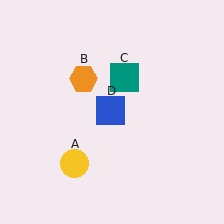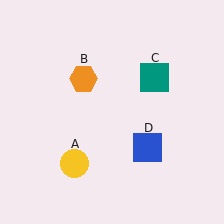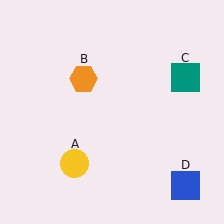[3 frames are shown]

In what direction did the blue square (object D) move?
The blue square (object D) moved down and to the right.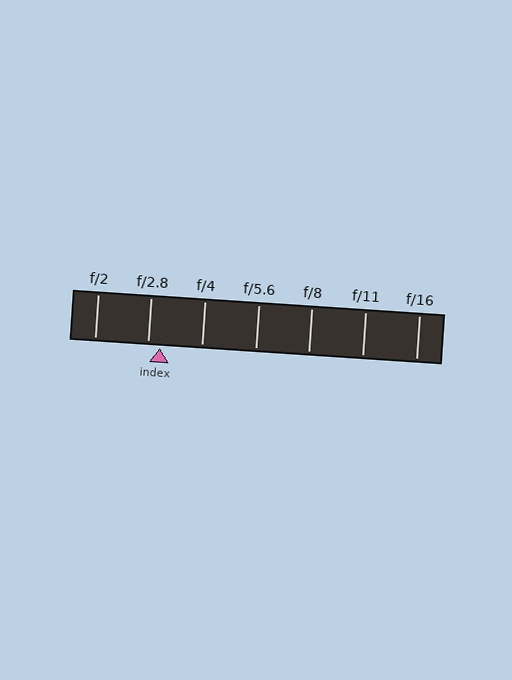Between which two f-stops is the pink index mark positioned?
The index mark is between f/2.8 and f/4.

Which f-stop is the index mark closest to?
The index mark is closest to f/2.8.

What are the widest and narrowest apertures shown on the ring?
The widest aperture shown is f/2 and the narrowest is f/16.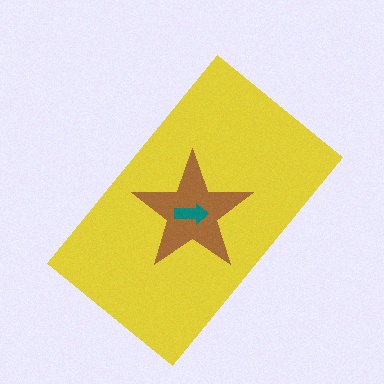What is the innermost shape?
The teal arrow.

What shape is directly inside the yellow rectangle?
The brown star.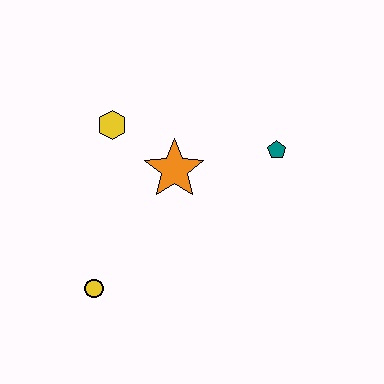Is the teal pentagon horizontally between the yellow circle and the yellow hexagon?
No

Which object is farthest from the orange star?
The yellow circle is farthest from the orange star.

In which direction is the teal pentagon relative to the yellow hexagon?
The teal pentagon is to the right of the yellow hexagon.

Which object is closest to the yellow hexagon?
The orange star is closest to the yellow hexagon.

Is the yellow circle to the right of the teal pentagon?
No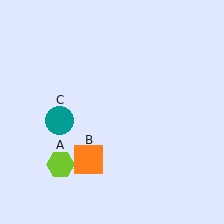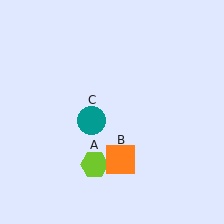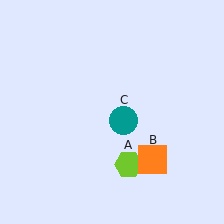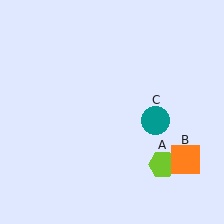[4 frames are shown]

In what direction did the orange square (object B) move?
The orange square (object B) moved right.